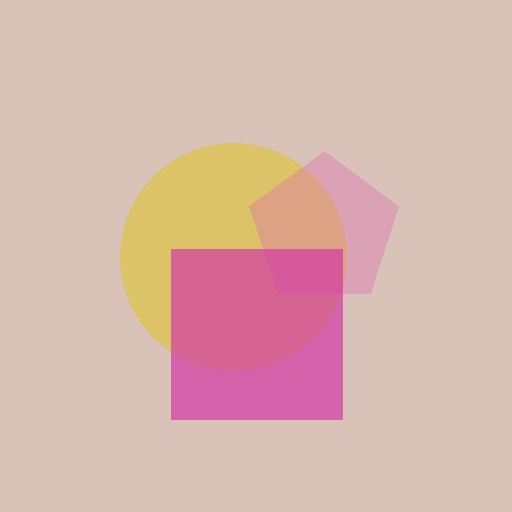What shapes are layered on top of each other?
The layered shapes are: a yellow circle, a pink pentagon, a magenta square.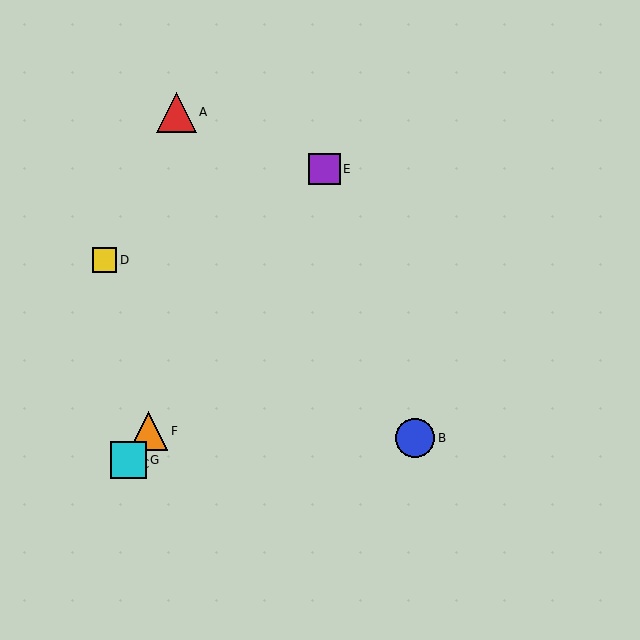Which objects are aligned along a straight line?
Objects C, E, F, G are aligned along a straight line.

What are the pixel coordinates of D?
Object D is at (104, 260).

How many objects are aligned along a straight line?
4 objects (C, E, F, G) are aligned along a straight line.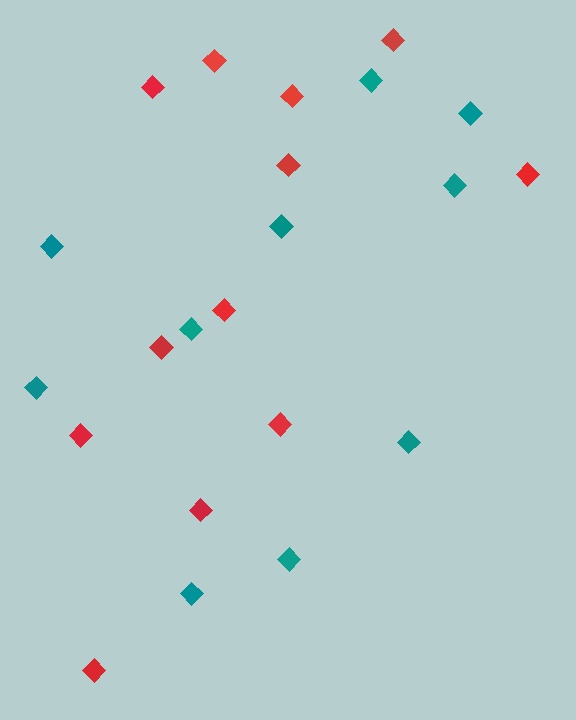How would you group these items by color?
There are 2 groups: one group of teal diamonds (10) and one group of red diamonds (12).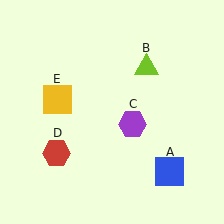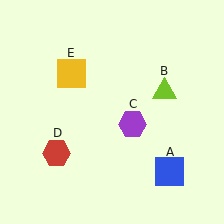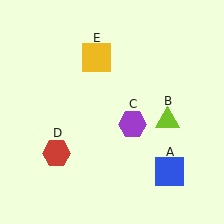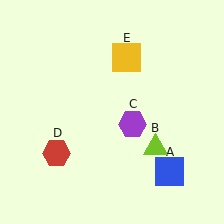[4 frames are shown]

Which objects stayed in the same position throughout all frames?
Blue square (object A) and purple hexagon (object C) and red hexagon (object D) remained stationary.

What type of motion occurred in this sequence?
The lime triangle (object B), yellow square (object E) rotated clockwise around the center of the scene.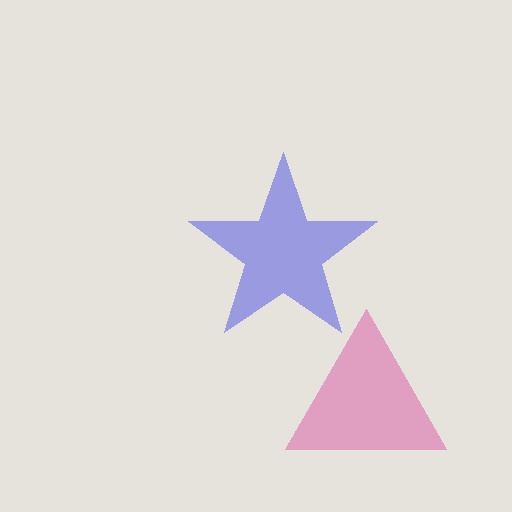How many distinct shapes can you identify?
There are 2 distinct shapes: a magenta triangle, a blue star.